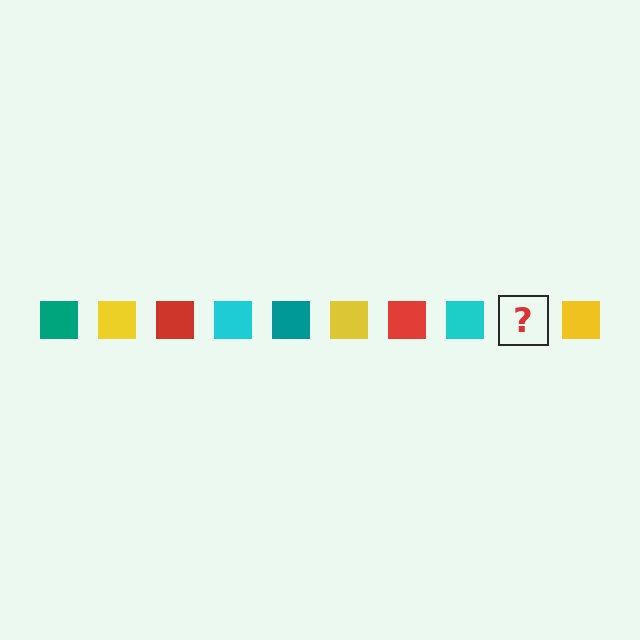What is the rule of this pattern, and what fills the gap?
The rule is that the pattern cycles through teal, yellow, red, cyan squares. The gap should be filled with a teal square.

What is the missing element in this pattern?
The missing element is a teal square.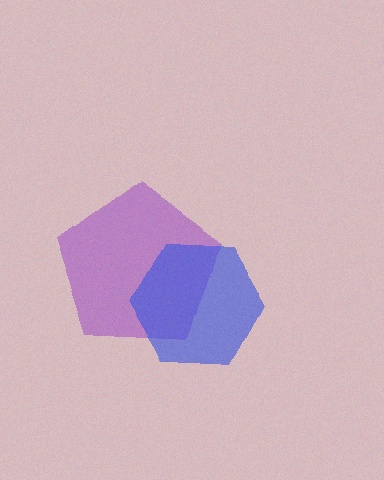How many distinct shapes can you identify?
There are 2 distinct shapes: a purple pentagon, a blue hexagon.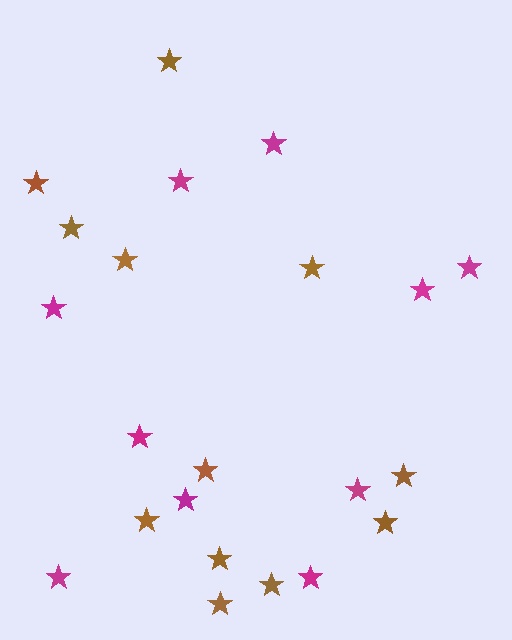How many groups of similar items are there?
There are 2 groups: one group of brown stars (12) and one group of magenta stars (10).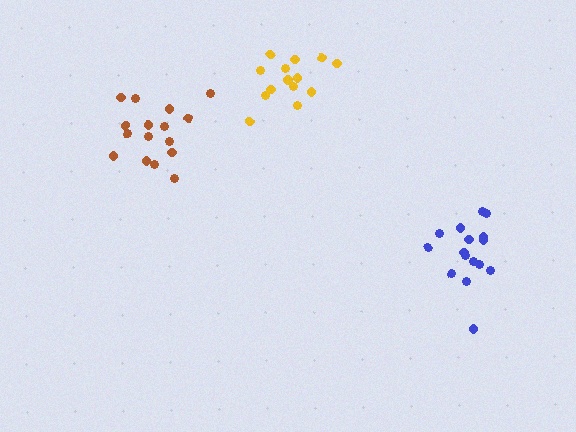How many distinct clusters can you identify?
There are 3 distinct clusters.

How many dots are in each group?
Group 1: 16 dots, Group 2: 14 dots, Group 3: 16 dots (46 total).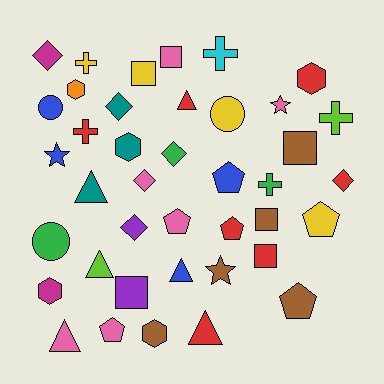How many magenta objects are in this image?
There are 2 magenta objects.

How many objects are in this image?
There are 40 objects.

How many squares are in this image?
There are 6 squares.